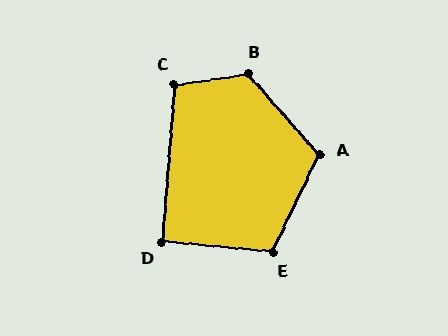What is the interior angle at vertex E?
Approximately 111 degrees (obtuse).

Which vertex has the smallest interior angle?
D, at approximately 90 degrees.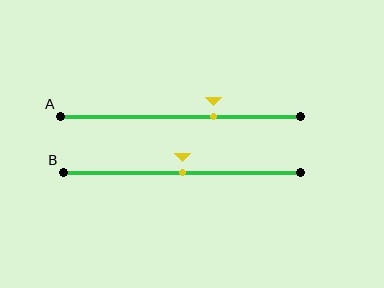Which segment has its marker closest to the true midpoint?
Segment B has its marker closest to the true midpoint.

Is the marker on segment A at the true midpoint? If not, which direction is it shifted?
No, the marker on segment A is shifted to the right by about 14% of the segment length.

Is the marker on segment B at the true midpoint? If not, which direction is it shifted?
Yes, the marker on segment B is at the true midpoint.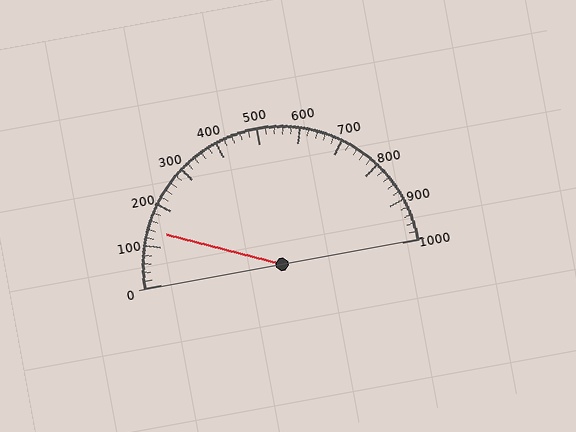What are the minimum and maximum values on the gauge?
The gauge ranges from 0 to 1000.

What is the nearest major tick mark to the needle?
The nearest major tick mark is 100.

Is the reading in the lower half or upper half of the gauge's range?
The reading is in the lower half of the range (0 to 1000).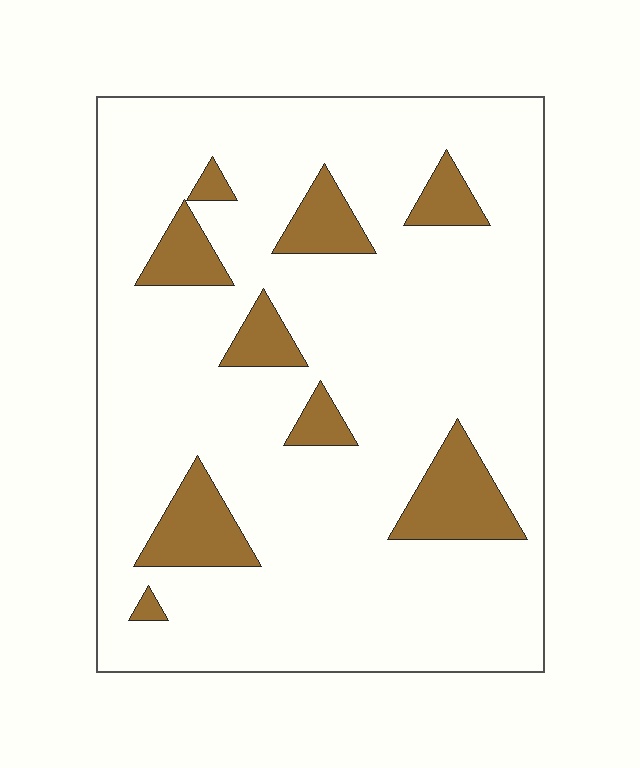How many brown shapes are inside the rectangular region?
9.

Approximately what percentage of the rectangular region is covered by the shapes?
Approximately 15%.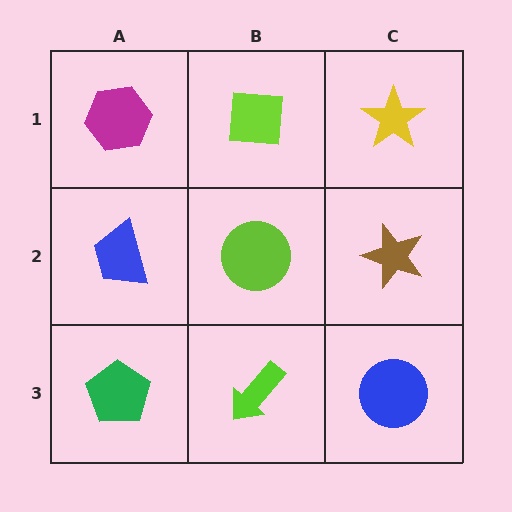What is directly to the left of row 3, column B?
A green pentagon.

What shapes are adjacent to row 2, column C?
A yellow star (row 1, column C), a blue circle (row 3, column C), a lime circle (row 2, column B).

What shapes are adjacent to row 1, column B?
A lime circle (row 2, column B), a magenta hexagon (row 1, column A), a yellow star (row 1, column C).